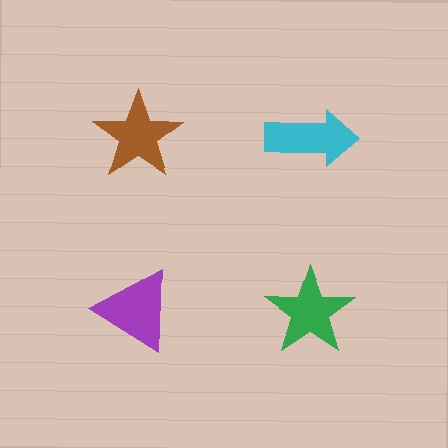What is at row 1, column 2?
A cyan arrow.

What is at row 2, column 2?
A green star.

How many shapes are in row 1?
2 shapes.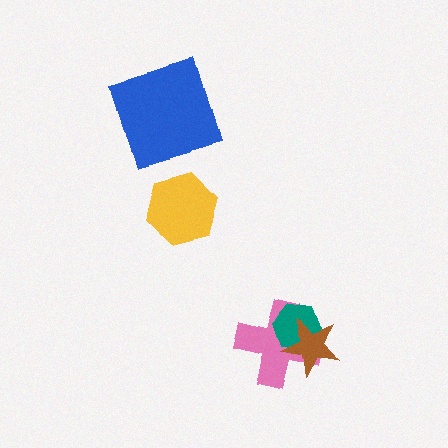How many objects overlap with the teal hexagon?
2 objects overlap with the teal hexagon.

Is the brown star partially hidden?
No, no other shape covers it.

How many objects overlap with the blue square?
0 objects overlap with the blue square.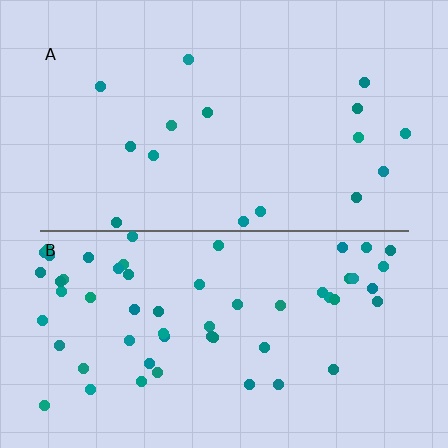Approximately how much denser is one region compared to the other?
Approximately 3.5× — region B over region A.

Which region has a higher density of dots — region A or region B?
B (the bottom).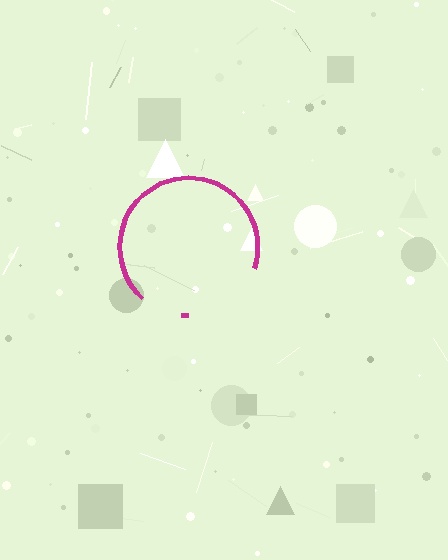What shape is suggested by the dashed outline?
The dashed outline suggests a circle.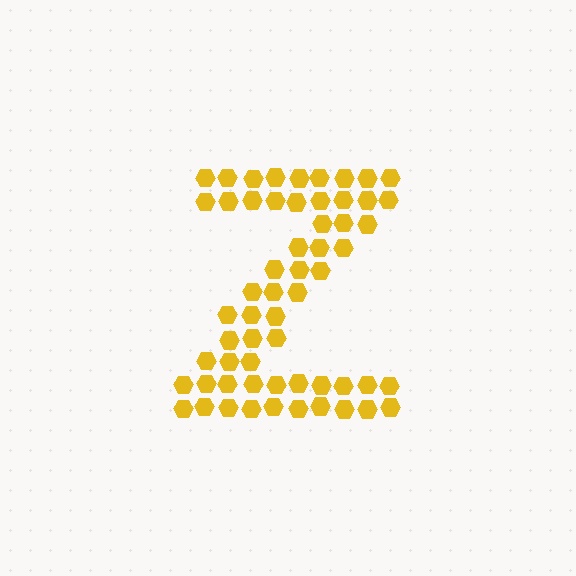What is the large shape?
The large shape is the letter Z.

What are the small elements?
The small elements are hexagons.